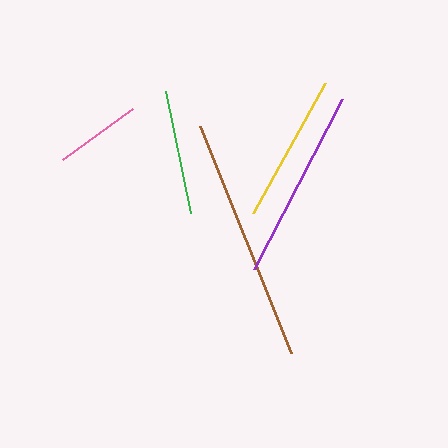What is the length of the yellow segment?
The yellow segment is approximately 148 pixels long.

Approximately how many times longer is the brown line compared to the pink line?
The brown line is approximately 2.8 times the length of the pink line.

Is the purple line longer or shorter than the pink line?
The purple line is longer than the pink line.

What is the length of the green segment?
The green segment is approximately 124 pixels long.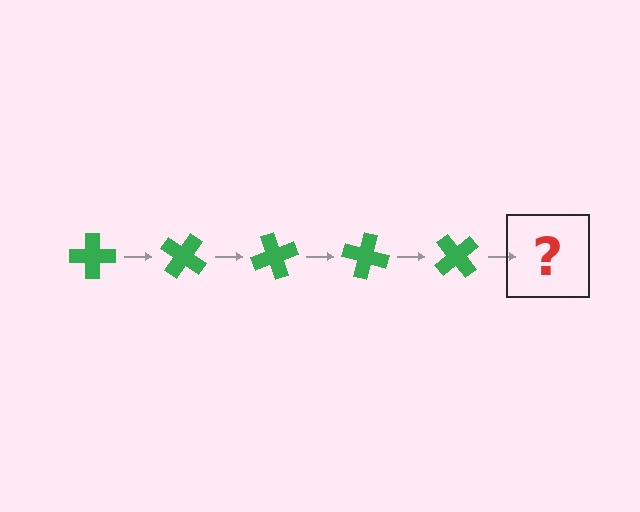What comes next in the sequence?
The next element should be a green cross rotated 175 degrees.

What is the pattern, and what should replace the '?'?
The pattern is that the cross rotates 35 degrees each step. The '?' should be a green cross rotated 175 degrees.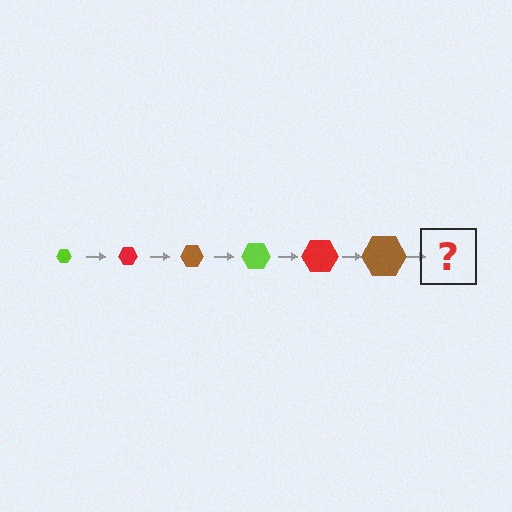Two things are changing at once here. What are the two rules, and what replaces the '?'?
The two rules are that the hexagon grows larger each step and the color cycles through lime, red, and brown. The '?' should be a lime hexagon, larger than the previous one.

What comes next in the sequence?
The next element should be a lime hexagon, larger than the previous one.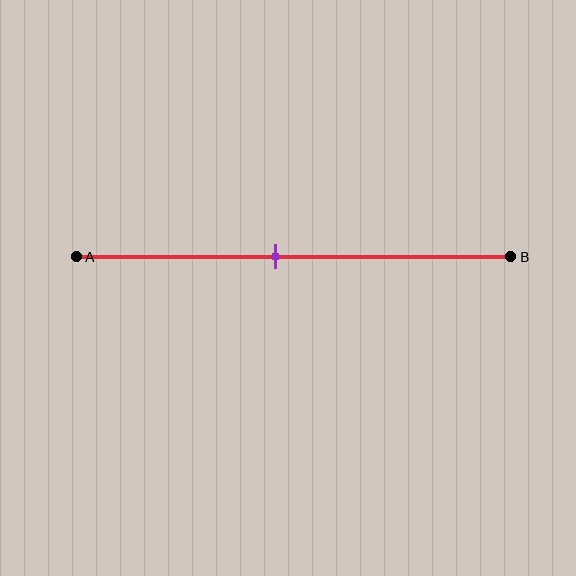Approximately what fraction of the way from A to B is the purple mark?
The purple mark is approximately 45% of the way from A to B.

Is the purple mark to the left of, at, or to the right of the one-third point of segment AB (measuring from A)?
The purple mark is to the right of the one-third point of segment AB.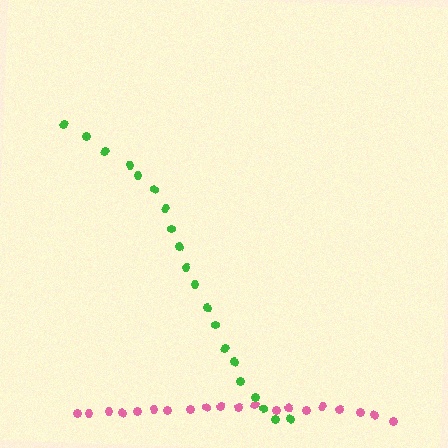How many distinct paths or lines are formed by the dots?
There are 2 distinct paths.